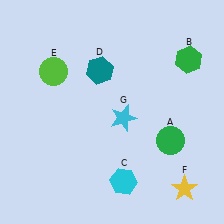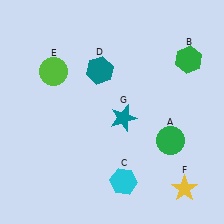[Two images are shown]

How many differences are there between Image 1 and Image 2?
There is 1 difference between the two images.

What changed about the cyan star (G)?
In Image 1, G is cyan. In Image 2, it changed to teal.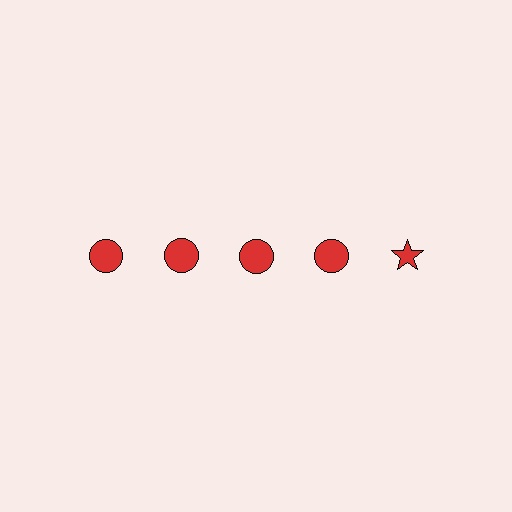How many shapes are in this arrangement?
There are 5 shapes arranged in a grid pattern.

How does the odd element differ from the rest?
It has a different shape: star instead of circle.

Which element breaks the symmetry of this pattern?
The red star in the top row, rightmost column breaks the symmetry. All other shapes are red circles.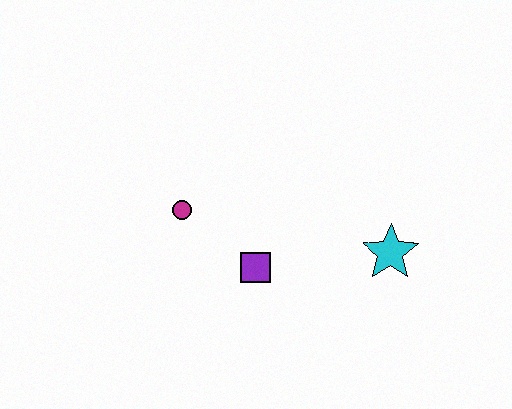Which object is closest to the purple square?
The magenta circle is closest to the purple square.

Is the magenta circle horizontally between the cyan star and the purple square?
No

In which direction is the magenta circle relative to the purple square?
The magenta circle is to the left of the purple square.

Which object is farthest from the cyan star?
The magenta circle is farthest from the cyan star.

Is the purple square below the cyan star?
Yes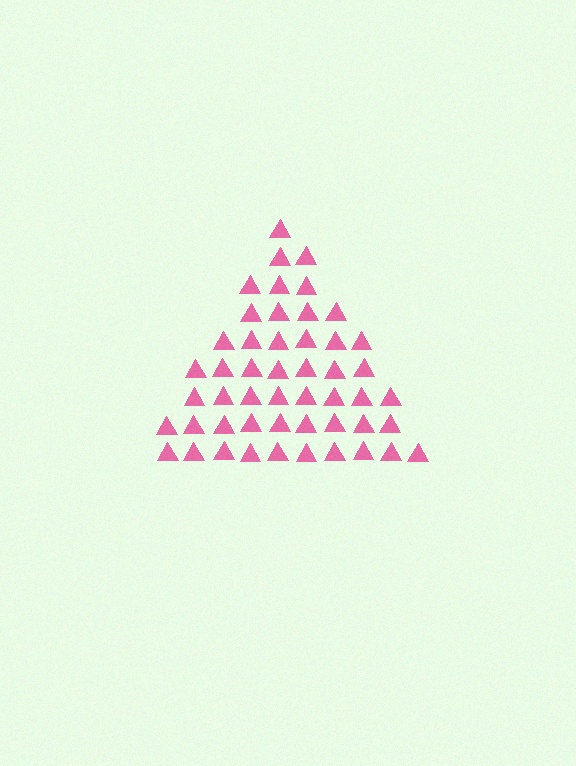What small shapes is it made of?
It is made of small triangles.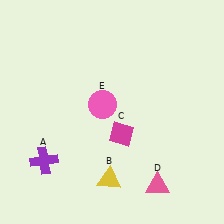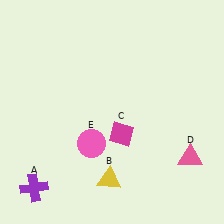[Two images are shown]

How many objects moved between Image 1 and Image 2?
3 objects moved between the two images.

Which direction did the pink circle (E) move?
The pink circle (E) moved down.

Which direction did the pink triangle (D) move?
The pink triangle (D) moved right.